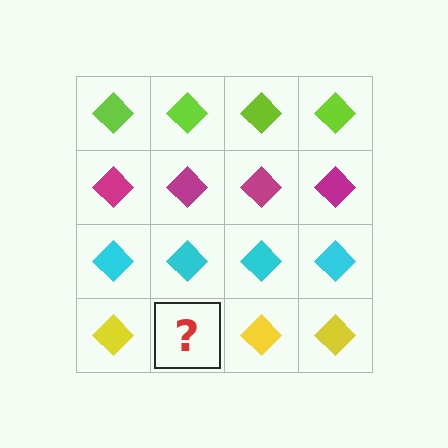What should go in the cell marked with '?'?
The missing cell should contain a yellow diamond.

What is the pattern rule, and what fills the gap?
The rule is that each row has a consistent color. The gap should be filled with a yellow diamond.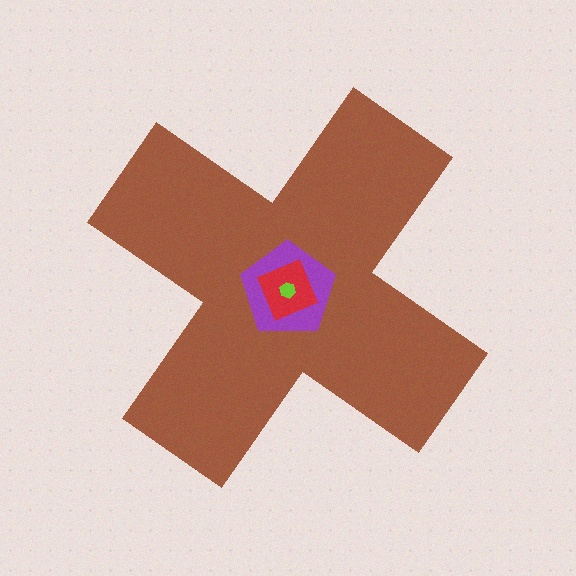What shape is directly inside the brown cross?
The purple pentagon.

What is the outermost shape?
The brown cross.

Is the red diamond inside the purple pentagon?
Yes.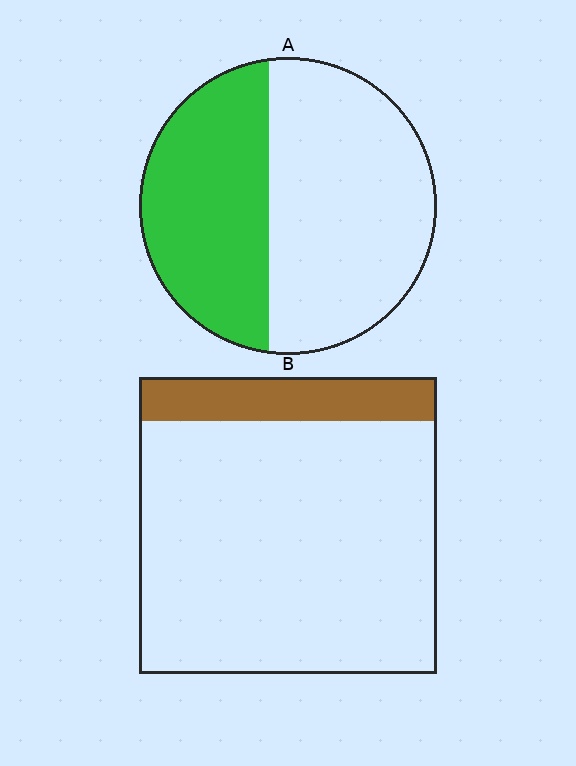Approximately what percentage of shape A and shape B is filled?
A is approximately 40% and B is approximately 15%.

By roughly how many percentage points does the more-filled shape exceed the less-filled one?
By roughly 25 percentage points (A over B).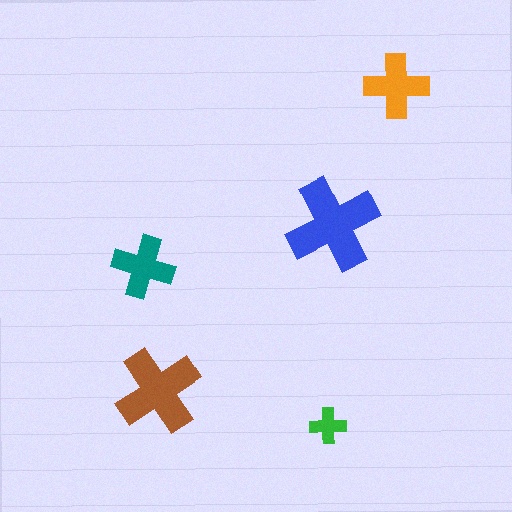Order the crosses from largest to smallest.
the blue one, the brown one, the orange one, the teal one, the green one.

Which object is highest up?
The orange cross is topmost.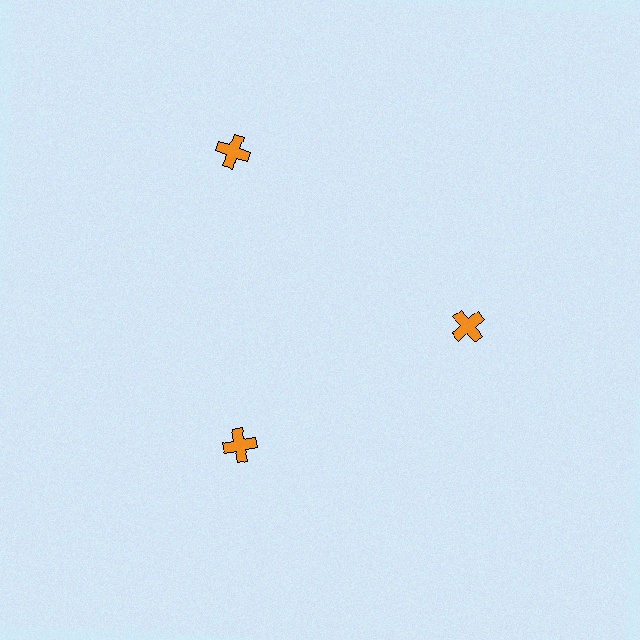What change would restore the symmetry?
The symmetry would be restored by moving it inward, back onto the ring so that all 3 crosses sit at equal angles and equal distance from the center.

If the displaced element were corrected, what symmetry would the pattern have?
It would have 3-fold rotational symmetry — the pattern would map onto itself every 120 degrees.